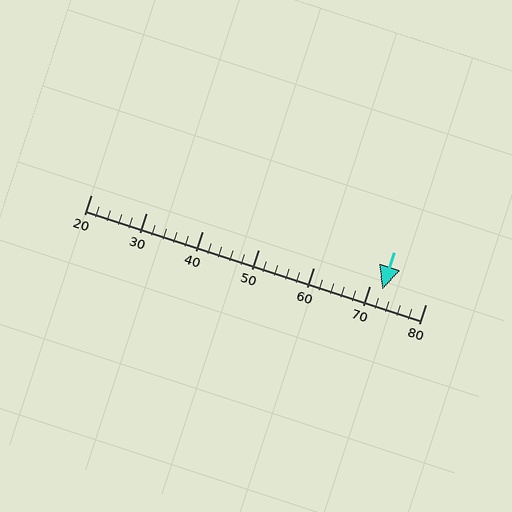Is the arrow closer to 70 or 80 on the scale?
The arrow is closer to 70.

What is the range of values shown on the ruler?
The ruler shows values from 20 to 80.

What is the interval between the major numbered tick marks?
The major tick marks are spaced 10 units apart.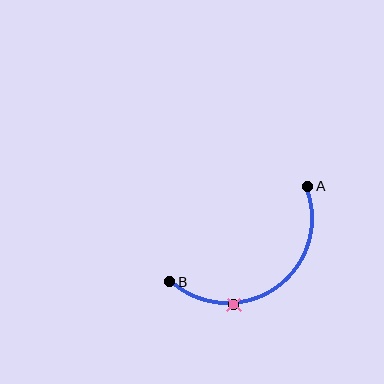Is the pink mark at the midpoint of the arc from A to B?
No. The pink mark lies on the arc but is closer to endpoint B. The arc midpoint would be at the point on the curve equidistant along the arc from both A and B.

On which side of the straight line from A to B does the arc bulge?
The arc bulges below and to the right of the straight line connecting A and B.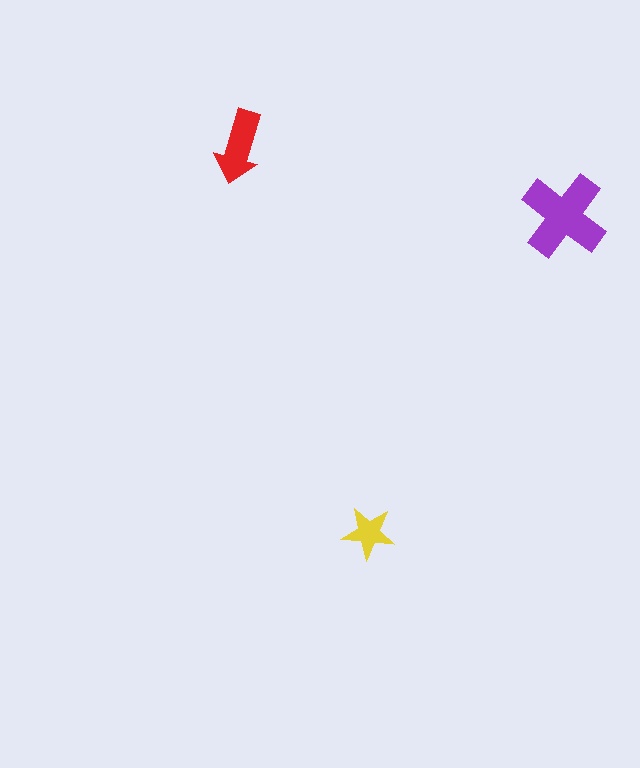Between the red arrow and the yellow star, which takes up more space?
The red arrow.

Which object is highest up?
The red arrow is topmost.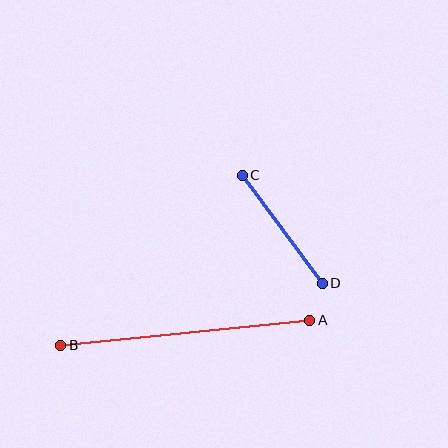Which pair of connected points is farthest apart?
Points A and B are farthest apart.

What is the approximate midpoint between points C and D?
The midpoint is at approximately (282, 229) pixels.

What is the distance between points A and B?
The distance is approximately 250 pixels.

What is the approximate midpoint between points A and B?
The midpoint is at approximately (185, 333) pixels.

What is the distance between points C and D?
The distance is approximately 135 pixels.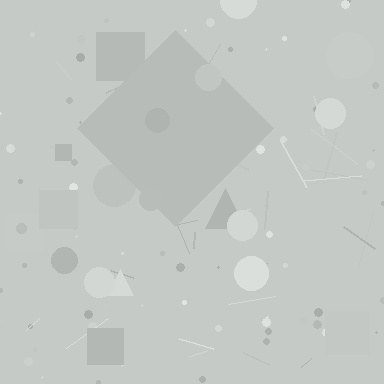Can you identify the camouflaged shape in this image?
The camouflaged shape is a diamond.